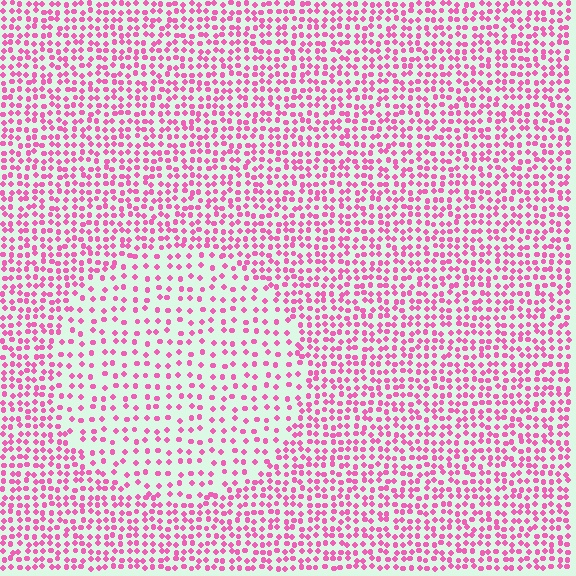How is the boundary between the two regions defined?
The boundary is defined by a change in element density (approximately 1.9x ratio). All elements are the same color, size, and shape.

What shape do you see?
I see a circle.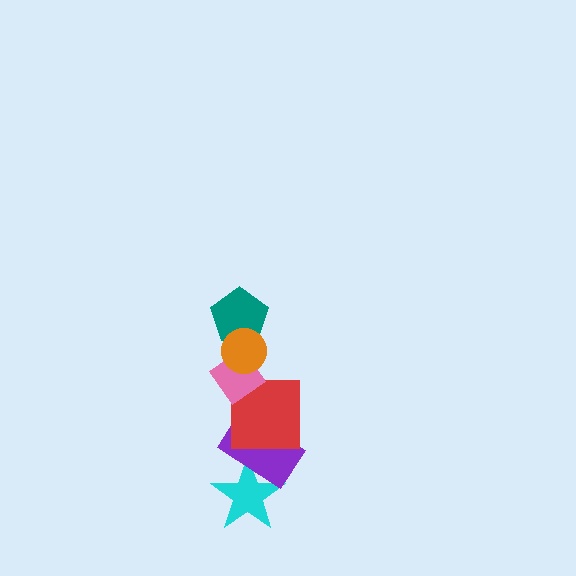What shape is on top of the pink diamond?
The teal pentagon is on top of the pink diamond.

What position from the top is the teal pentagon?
The teal pentagon is 2nd from the top.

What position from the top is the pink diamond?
The pink diamond is 3rd from the top.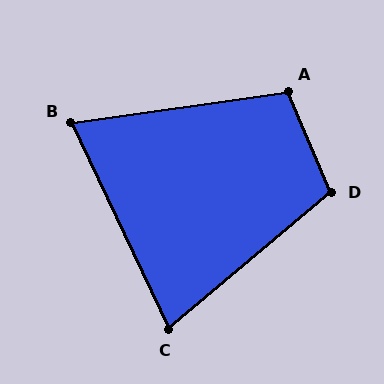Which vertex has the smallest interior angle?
B, at approximately 73 degrees.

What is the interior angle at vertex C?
Approximately 75 degrees (acute).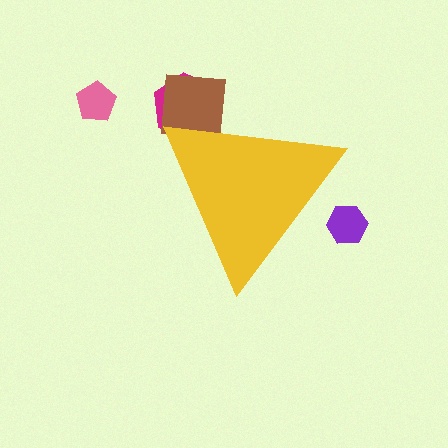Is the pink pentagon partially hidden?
No, the pink pentagon is fully visible.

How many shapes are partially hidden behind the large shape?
3 shapes are partially hidden.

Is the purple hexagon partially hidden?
Yes, the purple hexagon is partially hidden behind the yellow triangle.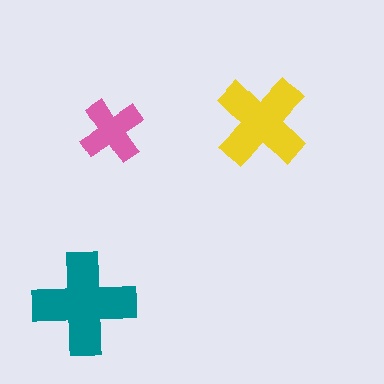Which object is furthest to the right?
The yellow cross is rightmost.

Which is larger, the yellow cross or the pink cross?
The yellow one.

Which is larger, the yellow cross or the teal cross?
The teal one.